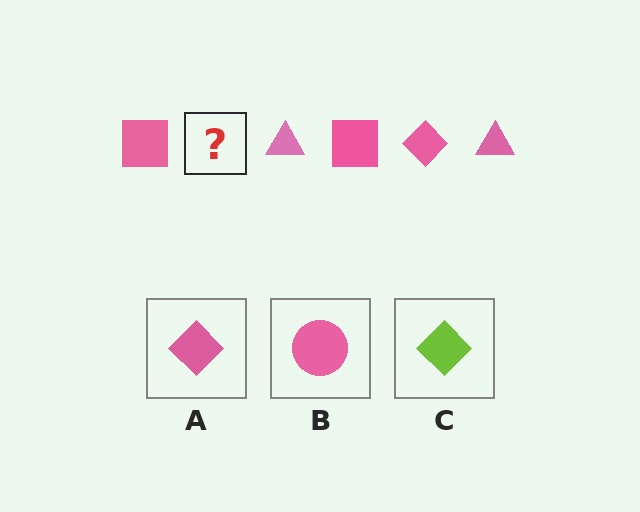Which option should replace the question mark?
Option A.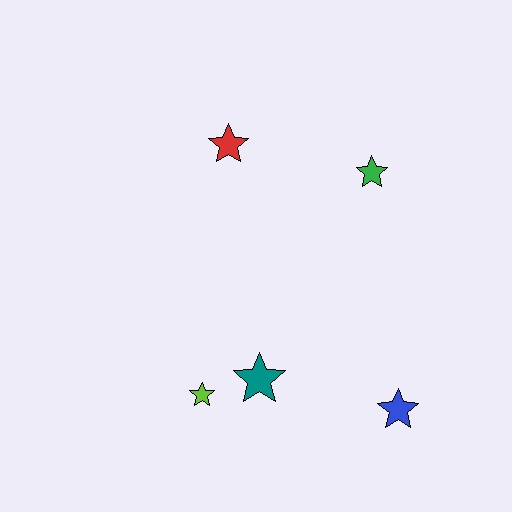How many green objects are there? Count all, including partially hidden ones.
There is 1 green object.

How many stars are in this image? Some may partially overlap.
There are 5 stars.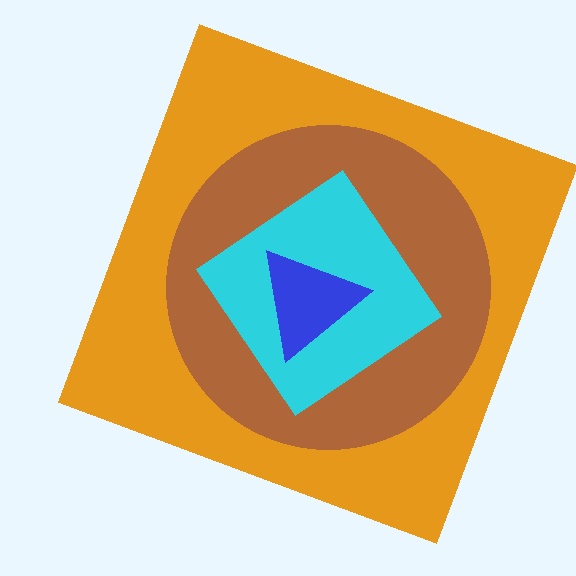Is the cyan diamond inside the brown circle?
Yes.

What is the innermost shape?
The blue triangle.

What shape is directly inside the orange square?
The brown circle.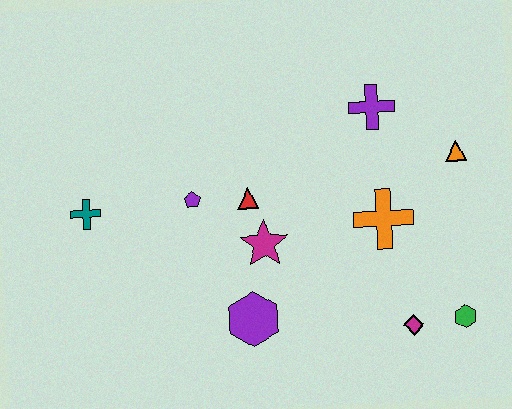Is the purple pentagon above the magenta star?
Yes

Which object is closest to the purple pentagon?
The red triangle is closest to the purple pentagon.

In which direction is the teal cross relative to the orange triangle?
The teal cross is to the left of the orange triangle.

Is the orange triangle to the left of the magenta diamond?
No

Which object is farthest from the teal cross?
The green hexagon is farthest from the teal cross.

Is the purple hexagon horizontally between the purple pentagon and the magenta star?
Yes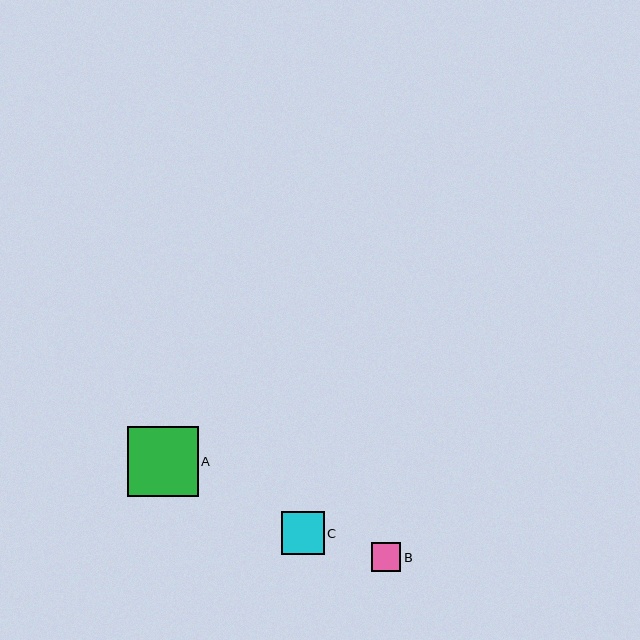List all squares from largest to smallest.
From largest to smallest: A, C, B.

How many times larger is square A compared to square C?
Square A is approximately 1.7 times the size of square C.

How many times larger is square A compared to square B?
Square A is approximately 2.4 times the size of square B.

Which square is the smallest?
Square B is the smallest with a size of approximately 30 pixels.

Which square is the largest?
Square A is the largest with a size of approximately 71 pixels.